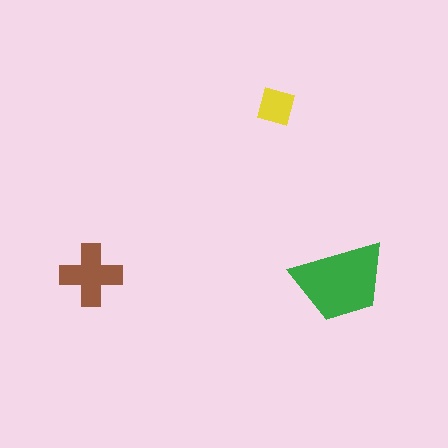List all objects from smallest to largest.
The yellow square, the brown cross, the green trapezoid.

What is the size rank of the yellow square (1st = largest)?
3rd.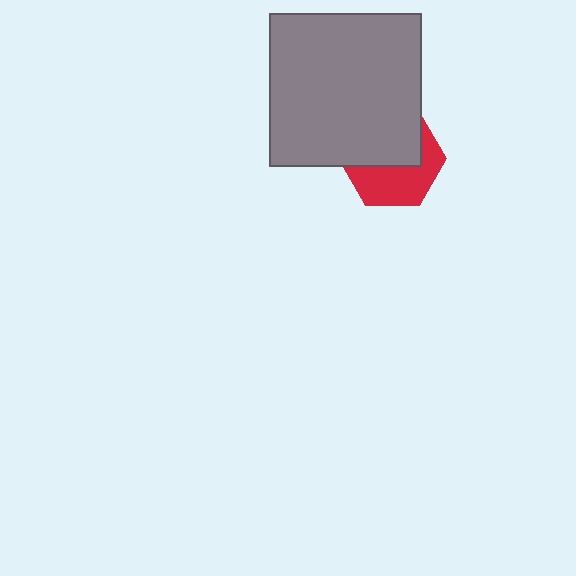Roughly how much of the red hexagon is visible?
About half of it is visible (roughly 48%).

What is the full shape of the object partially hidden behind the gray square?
The partially hidden object is a red hexagon.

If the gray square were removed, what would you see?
You would see the complete red hexagon.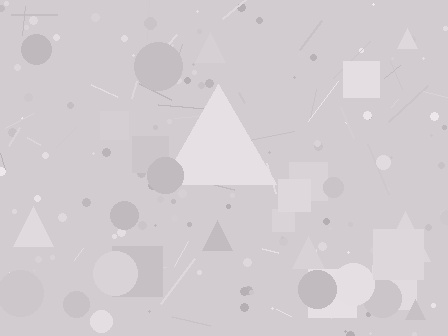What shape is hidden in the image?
A triangle is hidden in the image.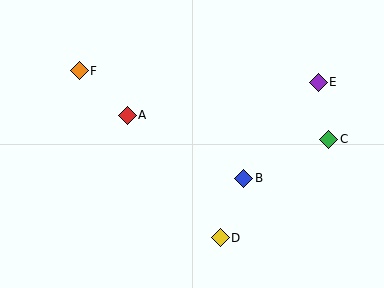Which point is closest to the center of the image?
Point B at (244, 178) is closest to the center.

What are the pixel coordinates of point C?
Point C is at (329, 139).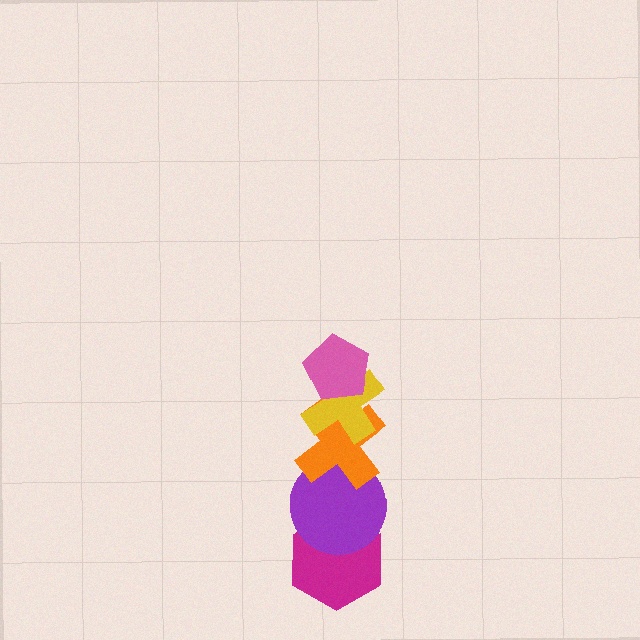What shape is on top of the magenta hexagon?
The purple circle is on top of the magenta hexagon.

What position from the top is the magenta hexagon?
The magenta hexagon is 5th from the top.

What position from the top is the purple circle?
The purple circle is 4th from the top.